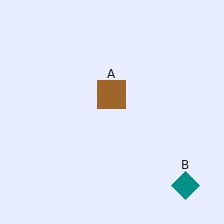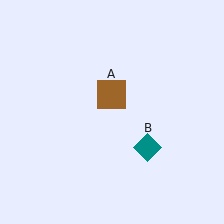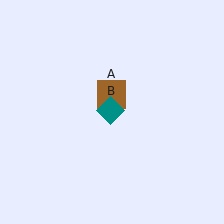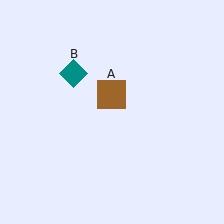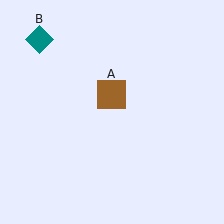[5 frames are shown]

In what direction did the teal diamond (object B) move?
The teal diamond (object B) moved up and to the left.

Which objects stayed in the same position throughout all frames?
Brown square (object A) remained stationary.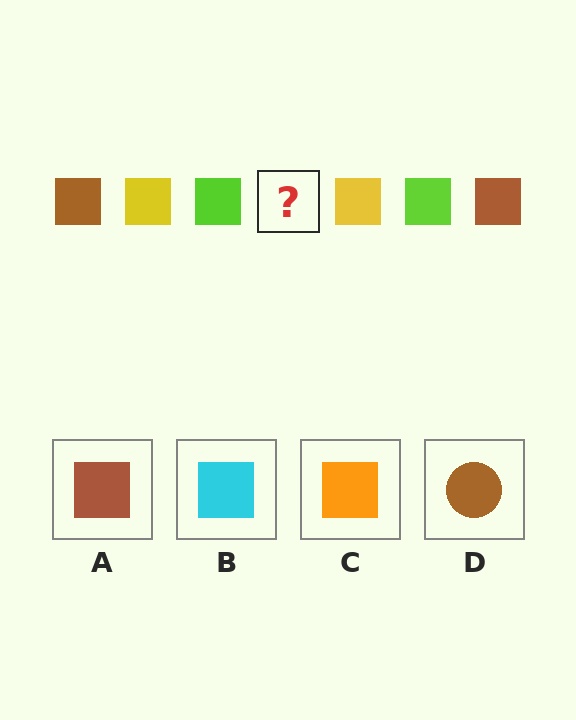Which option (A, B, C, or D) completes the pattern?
A.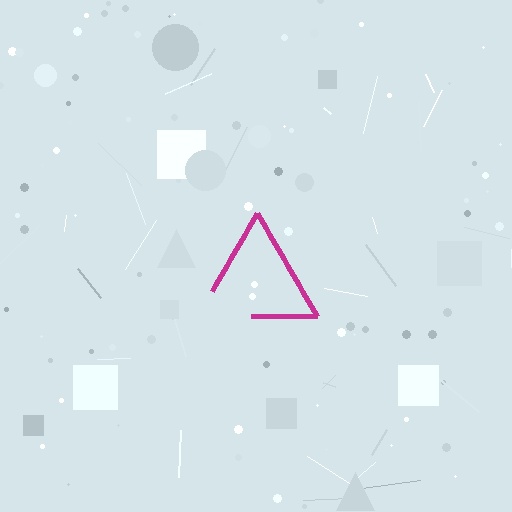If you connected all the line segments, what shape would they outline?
They would outline a triangle.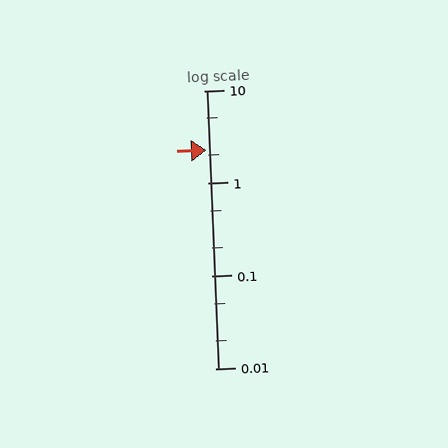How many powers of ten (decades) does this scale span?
The scale spans 3 decades, from 0.01 to 10.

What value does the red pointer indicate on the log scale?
The pointer indicates approximately 2.3.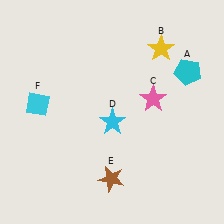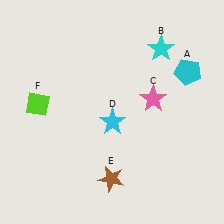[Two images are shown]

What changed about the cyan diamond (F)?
In Image 1, F is cyan. In Image 2, it changed to lime.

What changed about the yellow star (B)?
In Image 1, B is yellow. In Image 2, it changed to cyan.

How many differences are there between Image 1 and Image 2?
There are 2 differences between the two images.